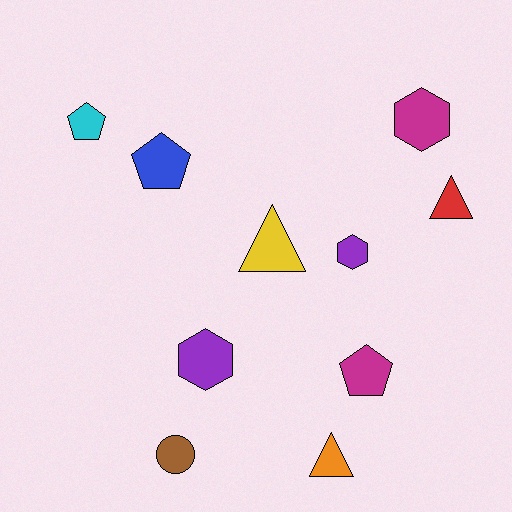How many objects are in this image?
There are 10 objects.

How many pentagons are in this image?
There are 3 pentagons.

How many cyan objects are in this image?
There is 1 cyan object.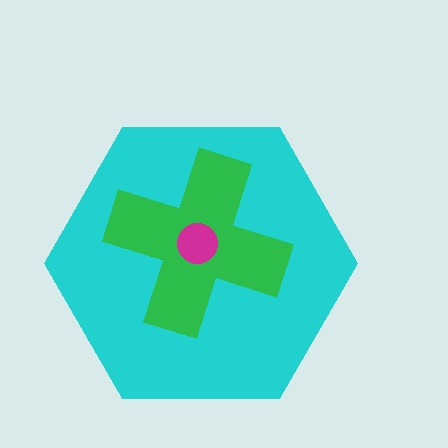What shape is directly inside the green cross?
The magenta circle.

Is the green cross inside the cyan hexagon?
Yes.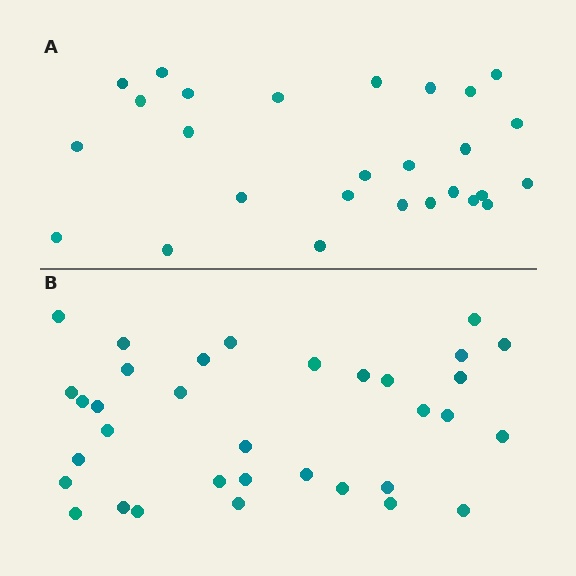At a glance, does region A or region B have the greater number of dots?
Region B (the bottom region) has more dots.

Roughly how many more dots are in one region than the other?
Region B has roughly 8 or so more dots than region A.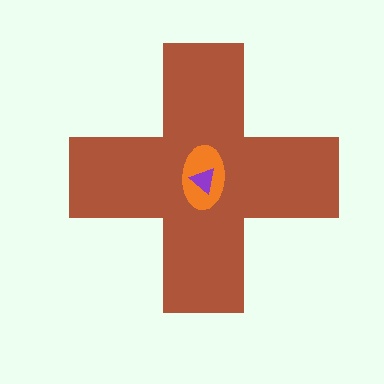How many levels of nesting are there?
3.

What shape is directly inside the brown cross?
The orange ellipse.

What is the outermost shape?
The brown cross.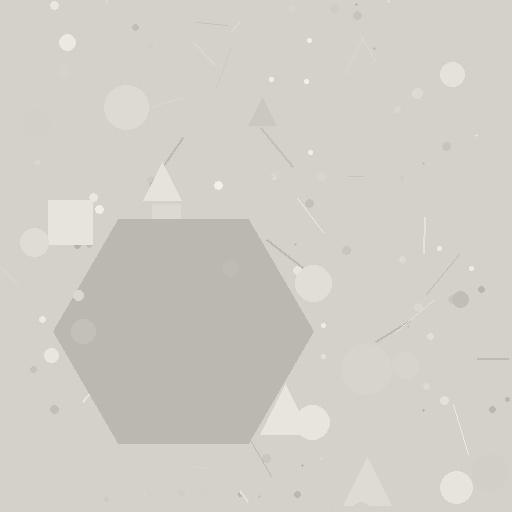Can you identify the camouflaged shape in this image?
The camouflaged shape is a hexagon.